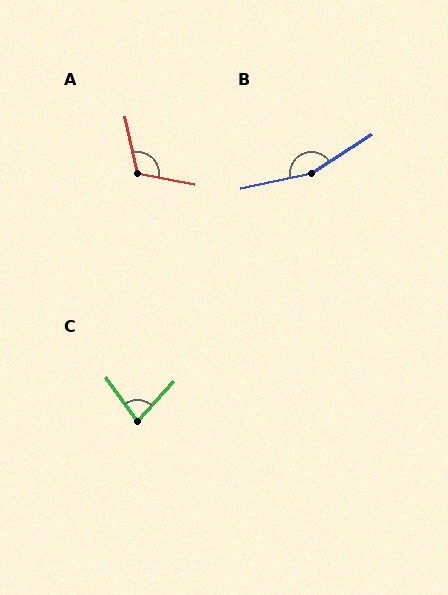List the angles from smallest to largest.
C (78°), A (113°), B (159°).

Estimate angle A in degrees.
Approximately 113 degrees.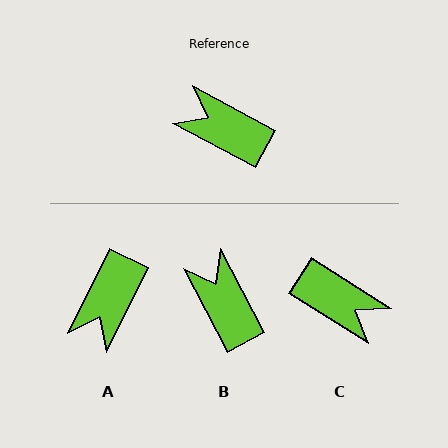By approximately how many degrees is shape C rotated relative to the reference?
Approximately 175 degrees counter-clockwise.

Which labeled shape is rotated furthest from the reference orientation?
C, about 175 degrees away.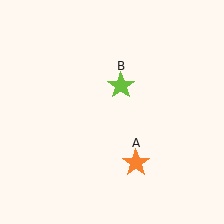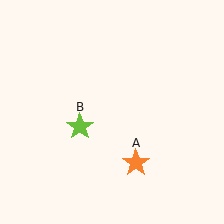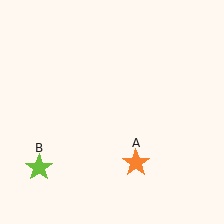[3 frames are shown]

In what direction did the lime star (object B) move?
The lime star (object B) moved down and to the left.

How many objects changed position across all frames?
1 object changed position: lime star (object B).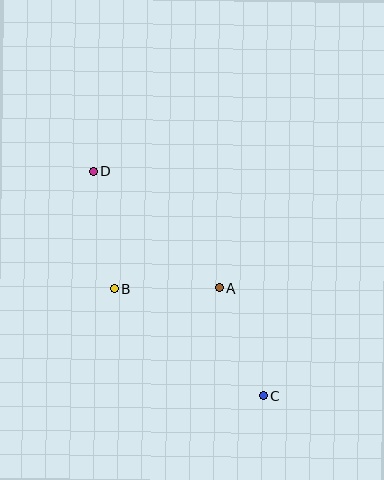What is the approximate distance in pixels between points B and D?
The distance between B and D is approximately 120 pixels.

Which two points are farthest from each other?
Points C and D are farthest from each other.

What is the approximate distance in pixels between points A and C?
The distance between A and C is approximately 116 pixels.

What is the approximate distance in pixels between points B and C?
The distance between B and C is approximately 183 pixels.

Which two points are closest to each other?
Points A and B are closest to each other.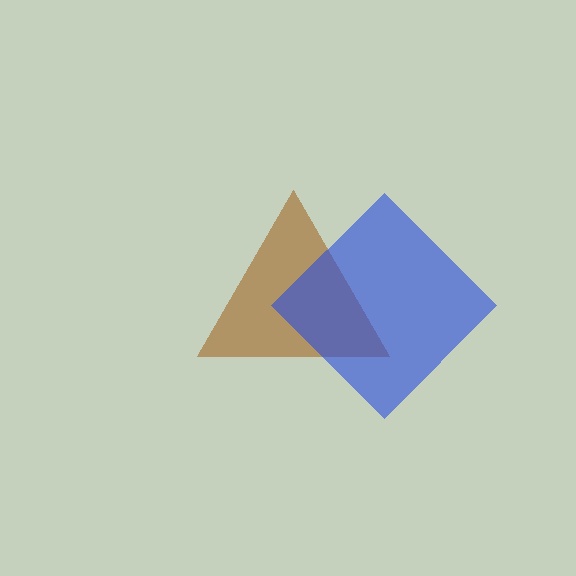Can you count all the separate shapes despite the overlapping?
Yes, there are 2 separate shapes.